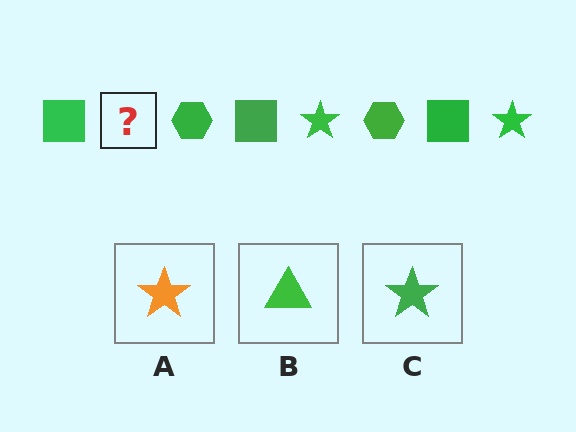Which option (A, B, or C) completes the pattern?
C.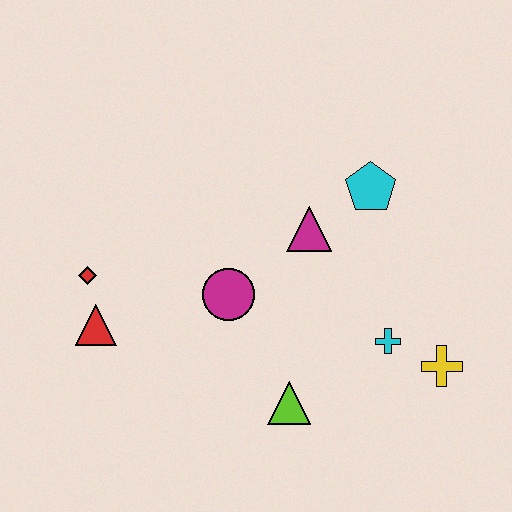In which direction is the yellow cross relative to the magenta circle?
The yellow cross is to the right of the magenta circle.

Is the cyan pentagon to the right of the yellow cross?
No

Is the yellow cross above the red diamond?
No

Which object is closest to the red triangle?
The red diamond is closest to the red triangle.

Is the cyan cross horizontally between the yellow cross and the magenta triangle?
Yes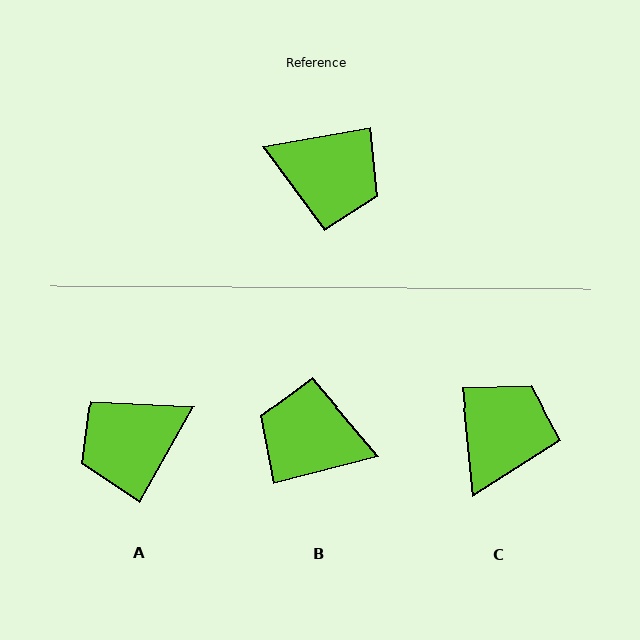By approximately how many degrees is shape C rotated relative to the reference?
Approximately 86 degrees counter-clockwise.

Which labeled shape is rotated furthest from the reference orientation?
B, about 176 degrees away.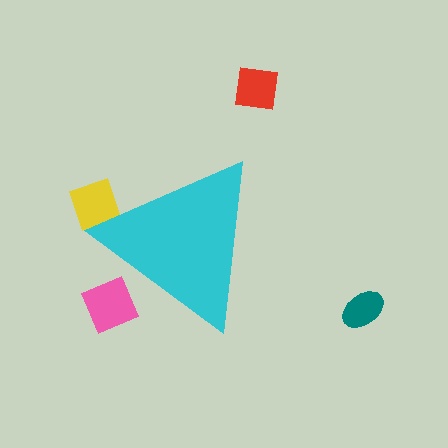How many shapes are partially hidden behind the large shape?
2 shapes are partially hidden.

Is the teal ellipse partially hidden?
No, the teal ellipse is fully visible.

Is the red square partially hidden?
No, the red square is fully visible.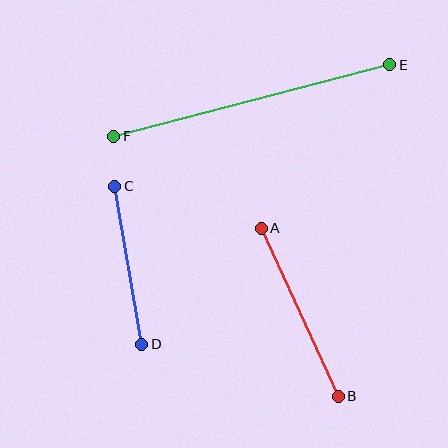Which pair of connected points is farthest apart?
Points E and F are farthest apart.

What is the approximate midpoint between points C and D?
The midpoint is at approximately (128, 265) pixels.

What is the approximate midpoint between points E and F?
The midpoint is at approximately (252, 101) pixels.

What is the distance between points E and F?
The distance is approximately 285 pixels.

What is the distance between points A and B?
The distance is approximately 185 pixels.